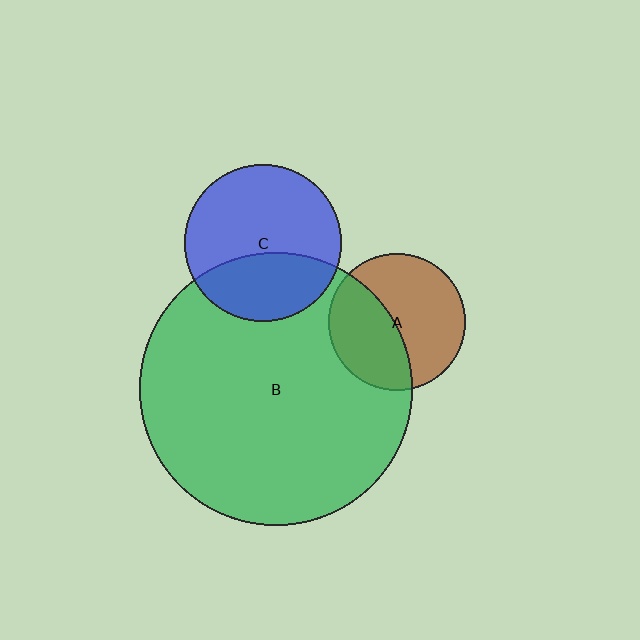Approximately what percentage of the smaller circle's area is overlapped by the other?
Approximately 45%.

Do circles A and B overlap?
Yes.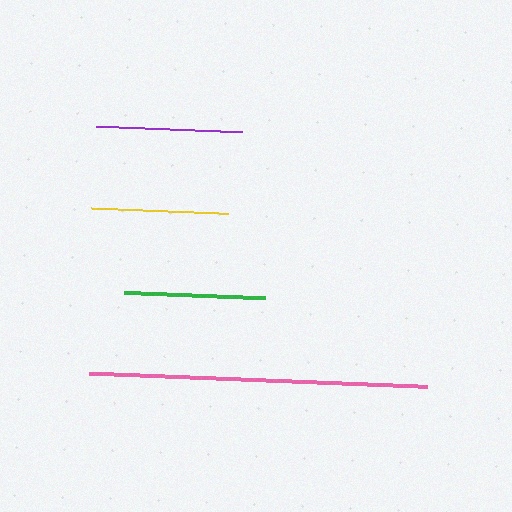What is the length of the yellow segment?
The yellow segment is approximately 137 pixels long.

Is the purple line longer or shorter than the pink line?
The pink line is longer than the purple line.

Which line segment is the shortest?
The yellow line is the shortest at approximately 137 pixels.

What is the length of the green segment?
The green segment is approximately 141 pixels long.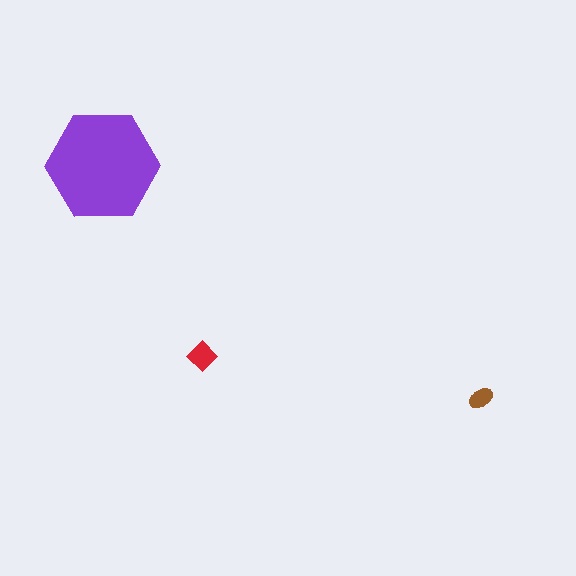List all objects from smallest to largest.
The brown ellipse, the red diamond, the purple hexagon.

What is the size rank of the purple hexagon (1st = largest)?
1st.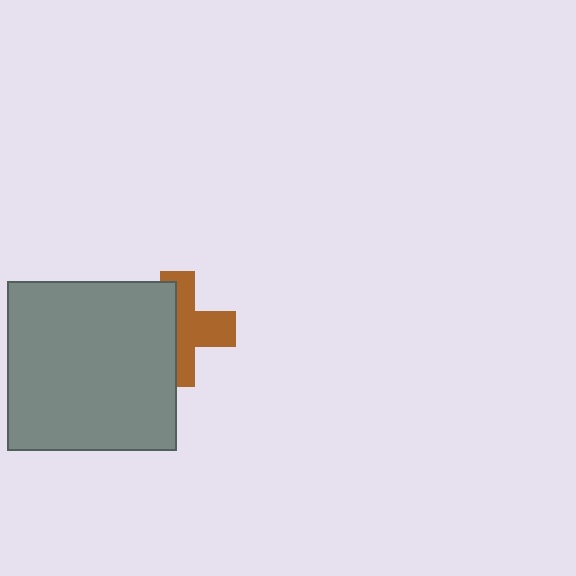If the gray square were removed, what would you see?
You would see the complete brown cross.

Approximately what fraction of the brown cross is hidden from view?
Roughly 47% of the brown cross is hidden behind the gray square.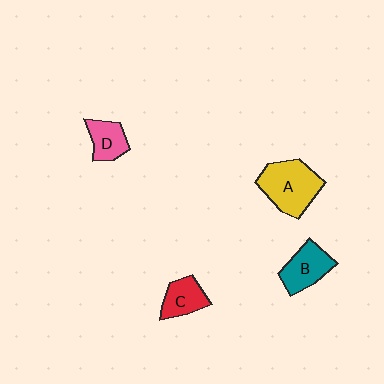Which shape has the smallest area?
Shape D (pink).